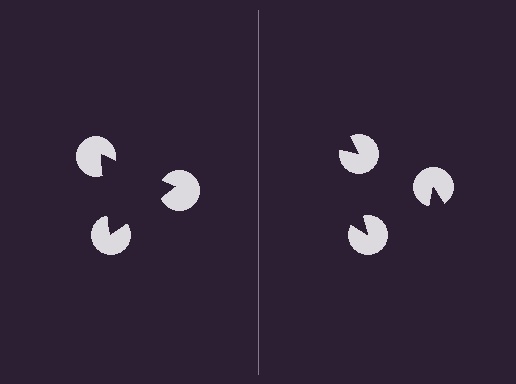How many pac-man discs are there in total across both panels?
6 — 3 on each side.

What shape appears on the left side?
An illusory triangle.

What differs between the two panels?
The pac-man discs are positioned identically on both sides; only the wedge orientations differ. On the left they align to a triangle; on the right they are misaligned.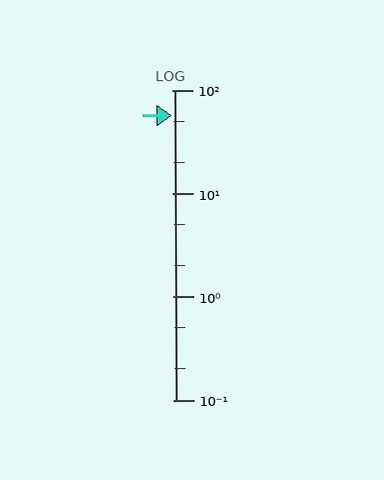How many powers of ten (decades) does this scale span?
The scale spans 3 decades, from 0.1 to 100.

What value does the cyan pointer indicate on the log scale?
The pointer indicates approximately 57.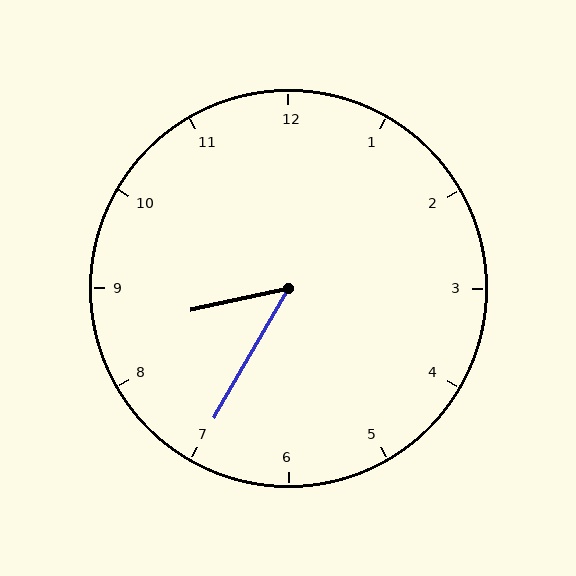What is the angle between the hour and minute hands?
Approximately 48 degrees.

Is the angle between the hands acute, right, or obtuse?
It is acute.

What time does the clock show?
8:35.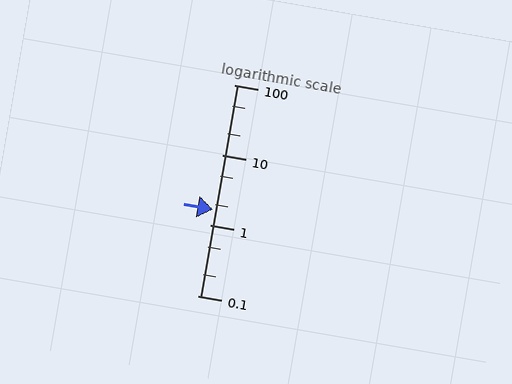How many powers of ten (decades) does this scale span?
The scale spans 3 decades, from 0.1 to 100.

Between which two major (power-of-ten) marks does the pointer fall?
The pointer is between 1 and 10.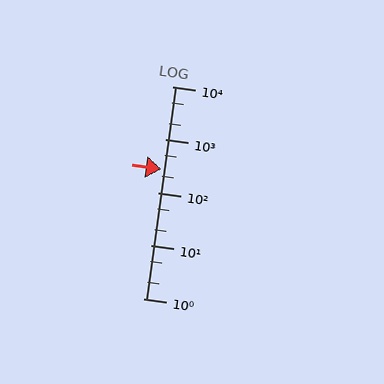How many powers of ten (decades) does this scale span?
The scale spans 4 decades, from 1 to 10000.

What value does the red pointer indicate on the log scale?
The pointer indicates approximately 270.